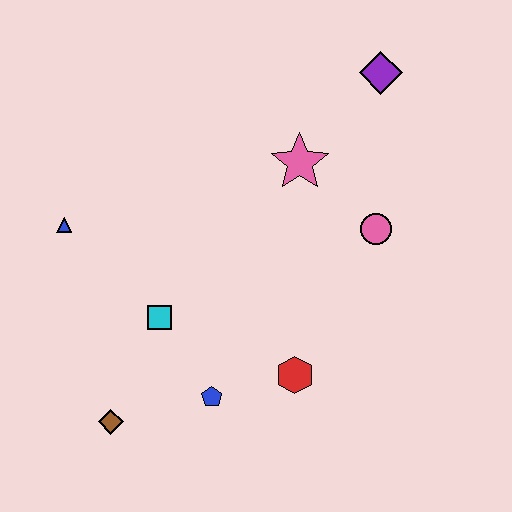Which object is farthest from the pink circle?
The brown diamond is farthest from the pink circle.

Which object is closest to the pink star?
The pink circle is closest to the pink star.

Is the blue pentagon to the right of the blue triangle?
Yes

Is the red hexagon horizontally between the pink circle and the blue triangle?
Yes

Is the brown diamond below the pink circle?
Yes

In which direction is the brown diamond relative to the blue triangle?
The brown diamond is below the blue triangle.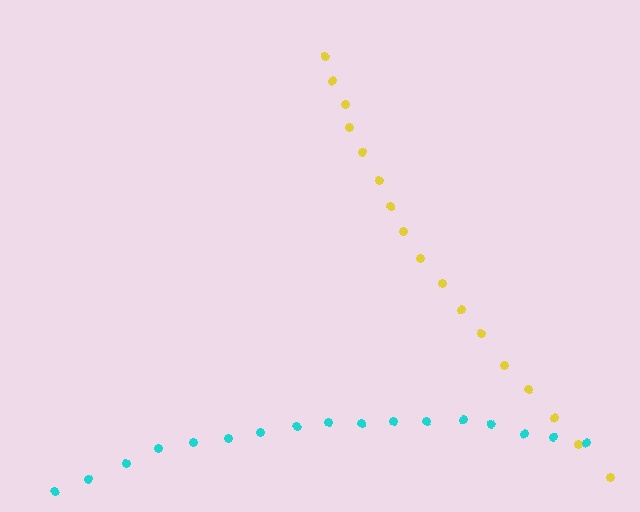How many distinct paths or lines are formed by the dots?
There are 2 distinct paths.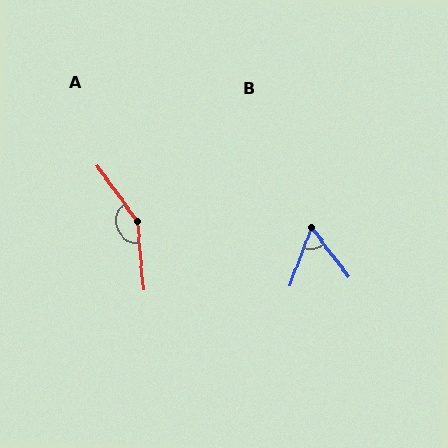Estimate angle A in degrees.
Approximately 150 degrees.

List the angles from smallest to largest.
B (57°), A (150°).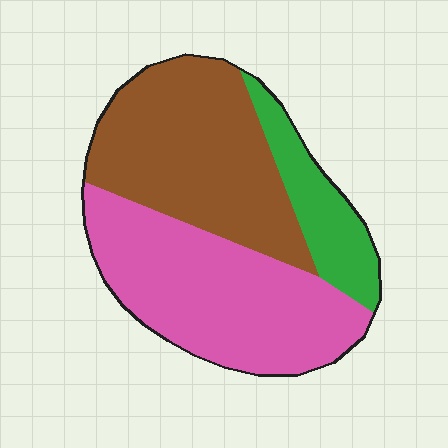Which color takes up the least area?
Green, at roughly 15%.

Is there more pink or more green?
Pink.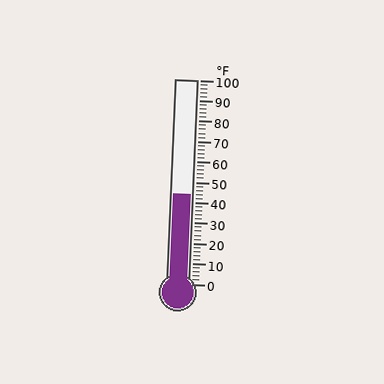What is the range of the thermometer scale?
The thermometer scale ranges from 0°F to 100°F.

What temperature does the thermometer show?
The thermometer shows approximately 44°F.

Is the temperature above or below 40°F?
The temperature is above 40°F.